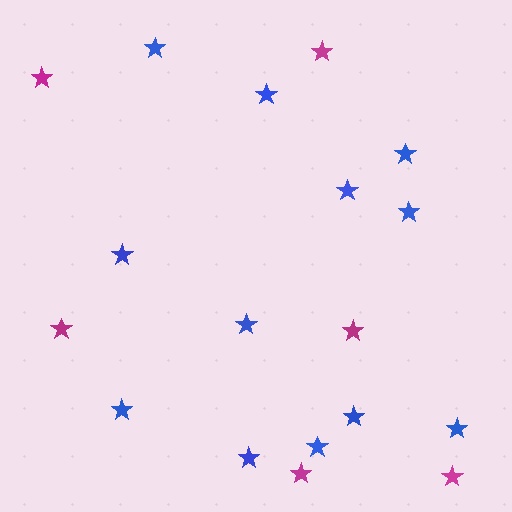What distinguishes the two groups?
There are 2 groups: one group of magenta stars (6) and one group of blue stars (12).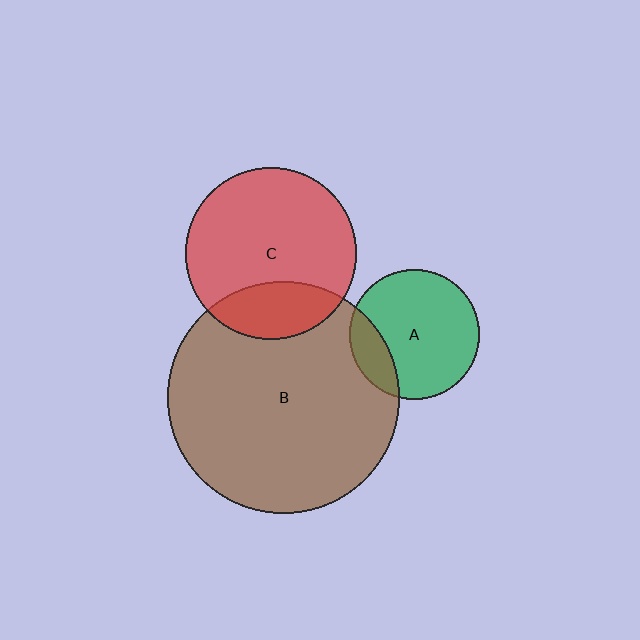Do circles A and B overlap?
Yes.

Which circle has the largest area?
Circle B (brown).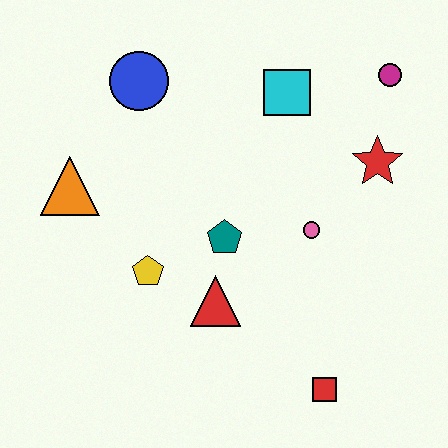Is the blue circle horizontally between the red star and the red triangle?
No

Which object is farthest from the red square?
The blue circle is farthest from the red square.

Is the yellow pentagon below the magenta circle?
Yes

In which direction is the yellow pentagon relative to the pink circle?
The yellow pentagon is to the left of the pink circle.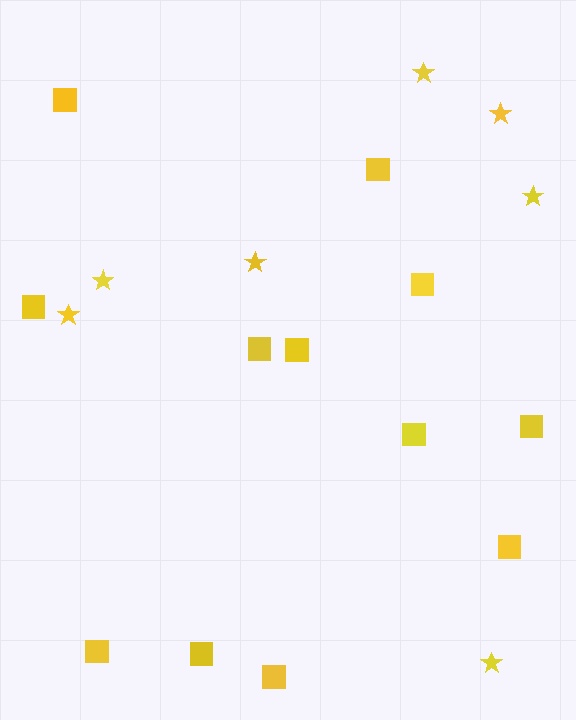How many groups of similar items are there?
There are 2 groups: one group of squares (12) and one group of stars (7).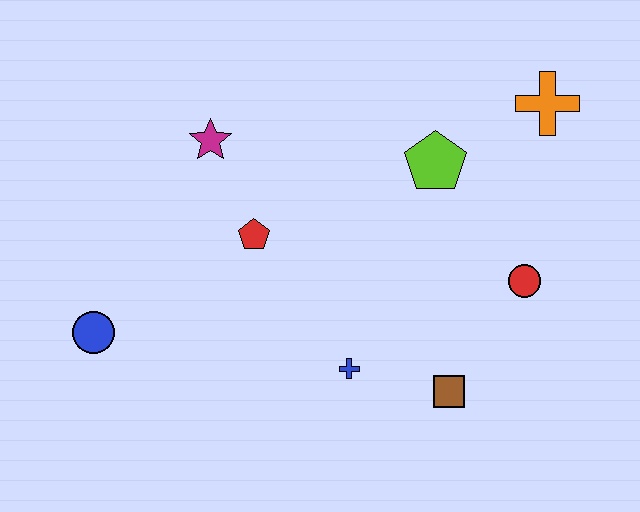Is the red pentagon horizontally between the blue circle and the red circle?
Yes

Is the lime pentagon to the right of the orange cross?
No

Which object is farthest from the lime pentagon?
The blue circle is farthest from the lime pentagon.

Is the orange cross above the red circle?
Yes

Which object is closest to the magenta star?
The red pentagon is closest to the magenta star.